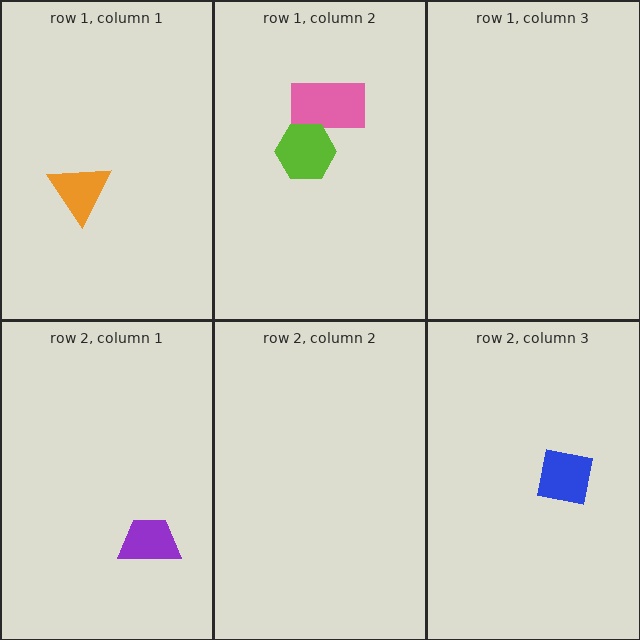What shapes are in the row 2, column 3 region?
The blue square.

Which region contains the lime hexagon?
The row 1, column 2 region.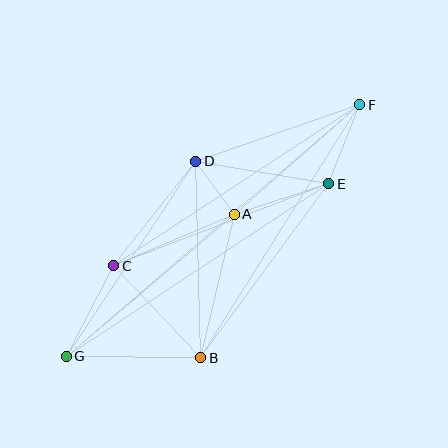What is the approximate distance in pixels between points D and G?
The distance between D and G is approximately 234 pixels.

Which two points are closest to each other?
Points A and D are closest to each other.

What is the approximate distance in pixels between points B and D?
The distance between B and D is approximately 197 pixels.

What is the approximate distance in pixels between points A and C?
The distance between A and C is approximately 131 pixels.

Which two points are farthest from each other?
Points F and G are farthest from each other.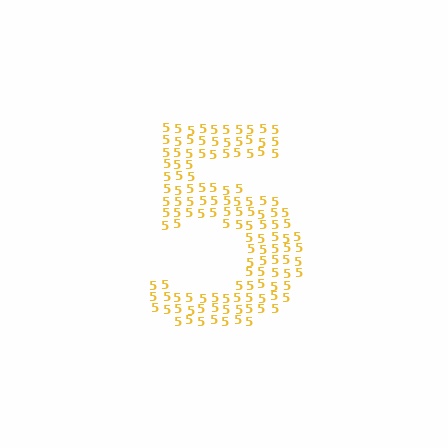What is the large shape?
The large shape is the digit 5.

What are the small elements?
The small elements are digit 5's.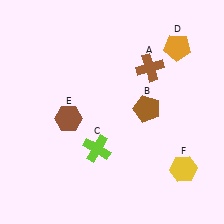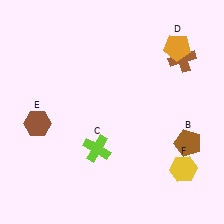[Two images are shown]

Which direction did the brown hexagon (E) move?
The brown hexagon (E) moved left.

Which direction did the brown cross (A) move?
The brown cross (A) moved right.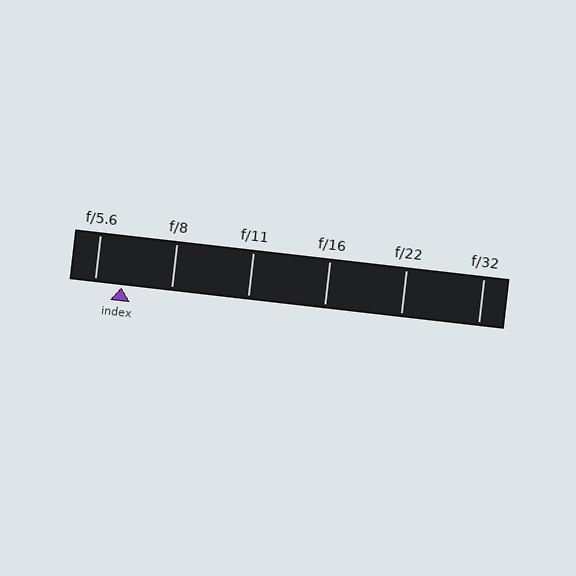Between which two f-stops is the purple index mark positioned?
The index mark is between f/5.6 and f/8.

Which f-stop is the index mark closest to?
The index mark is closest to f/5.6.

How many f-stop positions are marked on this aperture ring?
There are 6 f-stop positions marked.